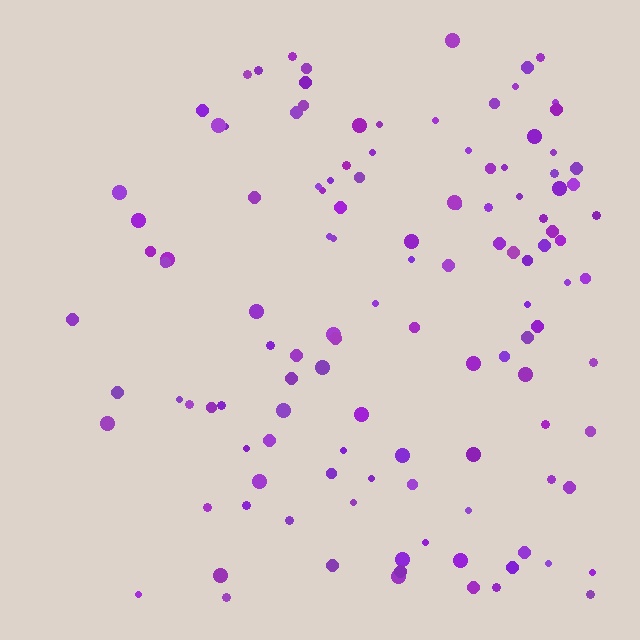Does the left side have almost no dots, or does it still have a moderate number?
Still a moderate number, just noticeably fewer than the right.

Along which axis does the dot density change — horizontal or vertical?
Horizontal.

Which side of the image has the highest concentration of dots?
The right.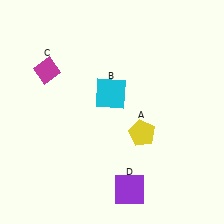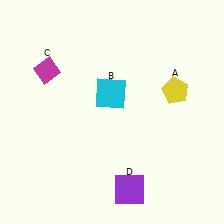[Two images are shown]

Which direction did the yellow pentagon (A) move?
The yellow pentagon (A) moved up.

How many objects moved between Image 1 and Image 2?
1 object moved between the two images.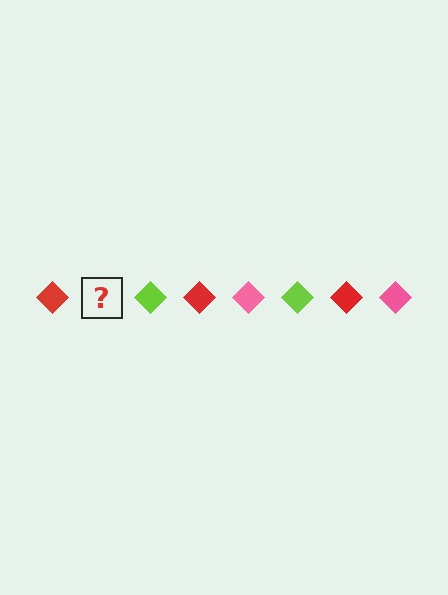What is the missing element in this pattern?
The missing element is a pink diamond.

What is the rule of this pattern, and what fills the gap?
The rule is that the pattern cycles through red, pink, lime diamonds. The gap should be filled with a pink diamond.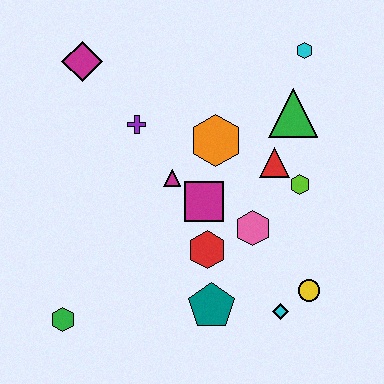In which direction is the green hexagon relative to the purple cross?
The green hexagon is below the purple cross.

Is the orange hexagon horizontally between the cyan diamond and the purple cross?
Yes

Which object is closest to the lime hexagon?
The red triangle is closest to the lime hexagon.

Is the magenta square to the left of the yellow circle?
Yes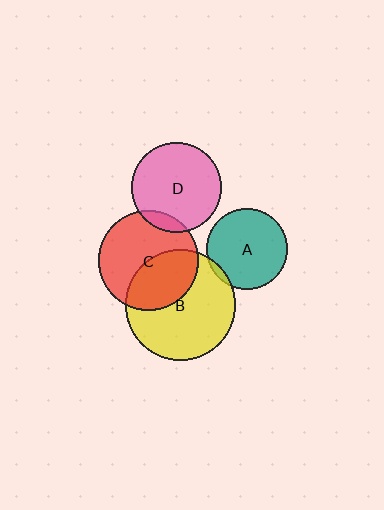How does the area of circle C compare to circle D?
Approximately 1.3 times.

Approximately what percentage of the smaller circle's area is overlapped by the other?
Approximately 5%.